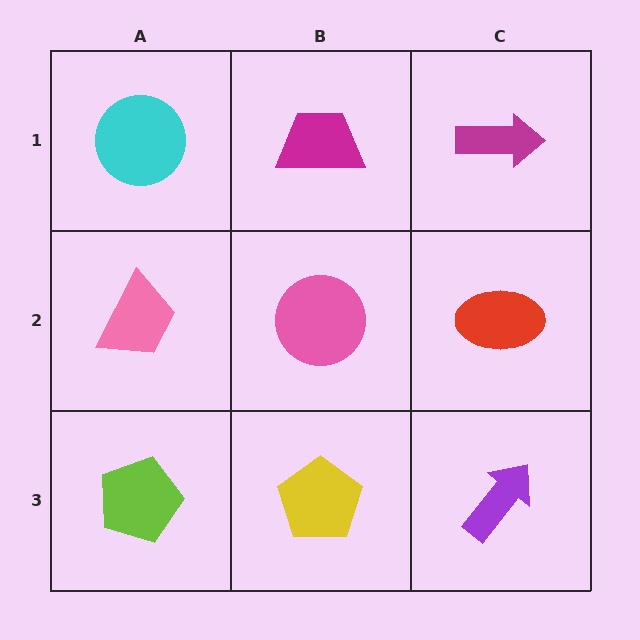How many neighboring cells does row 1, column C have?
2.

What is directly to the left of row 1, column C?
A magenta trapezoid.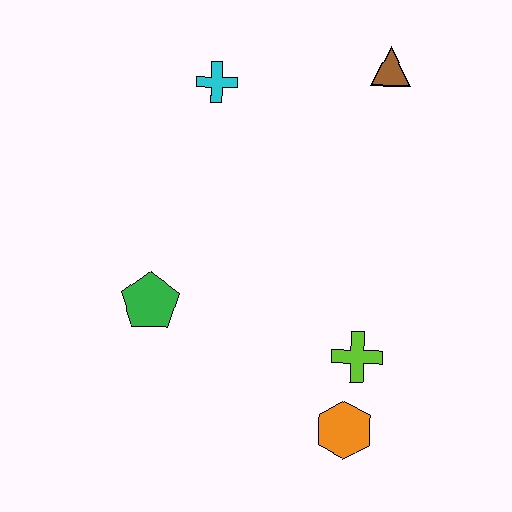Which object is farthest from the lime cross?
The cyan cross is farthest from the lime cross.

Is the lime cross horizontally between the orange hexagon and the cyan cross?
No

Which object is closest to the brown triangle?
The cyan cross is closest to the brown triangle.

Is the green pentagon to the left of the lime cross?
Yes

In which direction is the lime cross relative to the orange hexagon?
The lime cross is above the orange hexagon.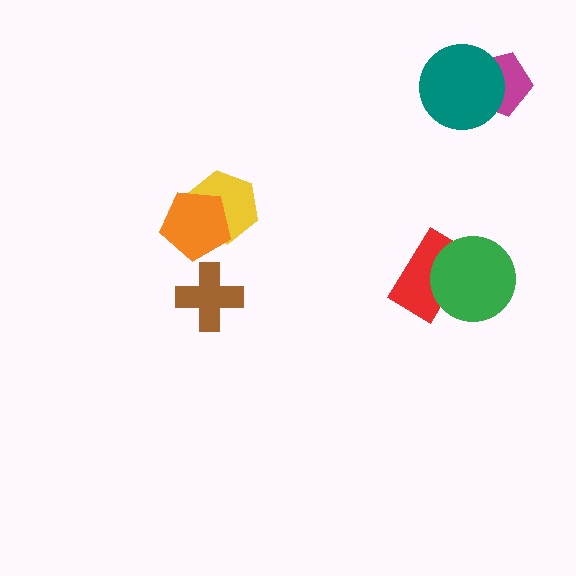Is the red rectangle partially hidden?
Yes, it is partially covered by another shape.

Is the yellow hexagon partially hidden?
Yes, it is partially covered by another shape.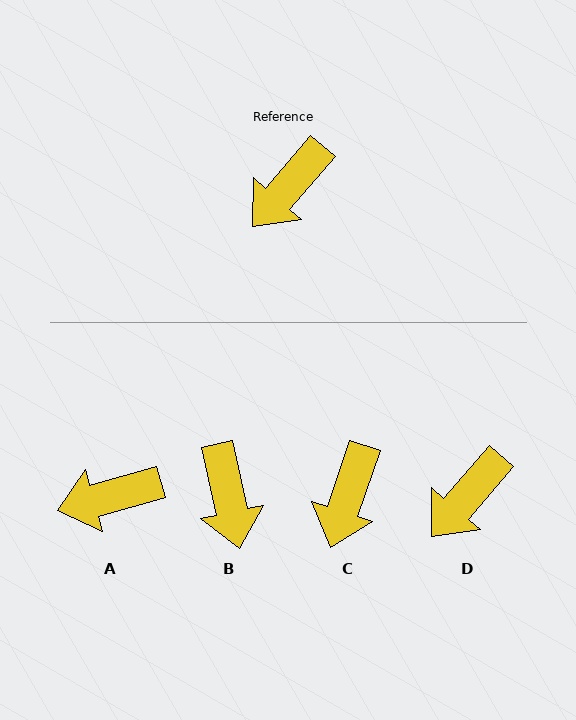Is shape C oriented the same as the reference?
No, it is off by about 22 degrees.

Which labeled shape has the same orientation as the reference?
D.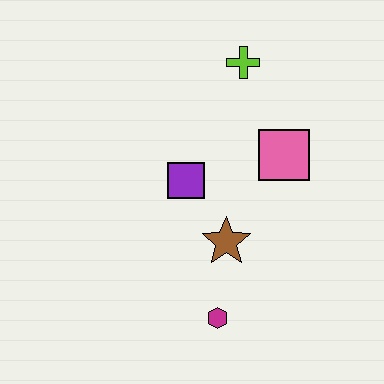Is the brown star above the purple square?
No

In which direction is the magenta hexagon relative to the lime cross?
The magenta hexagon is below the lime cross.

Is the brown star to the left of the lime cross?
Yes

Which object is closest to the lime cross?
The pink square is closest to the lime cross.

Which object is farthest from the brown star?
The lime cross is farthest from the brown star.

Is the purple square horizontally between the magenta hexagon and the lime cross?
No